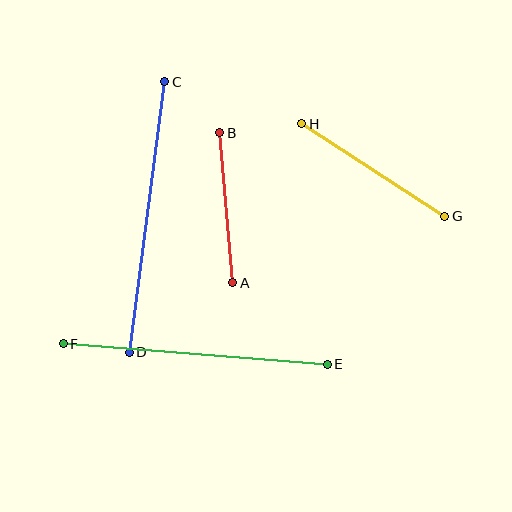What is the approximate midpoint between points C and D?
The midpoint is at approximately (147, 217) pixels.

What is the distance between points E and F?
The distance is approximately 265 pixels.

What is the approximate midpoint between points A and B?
The midpoint is at approximately (226, 208) pixels.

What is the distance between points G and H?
The distance is approximately 170 pixels.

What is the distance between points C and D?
The distance is approximately 273 pixels.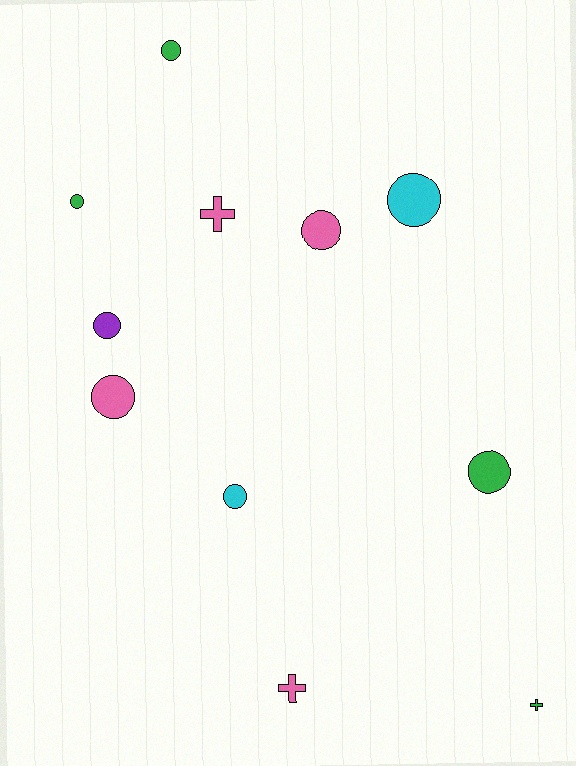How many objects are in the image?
There are 11 objects.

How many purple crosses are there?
There are no purple crosses.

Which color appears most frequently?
Pink, with 4 objects.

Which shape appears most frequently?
Circle, with 8 objects.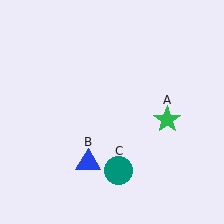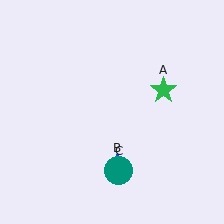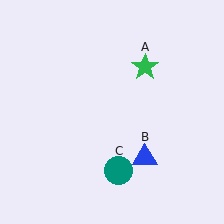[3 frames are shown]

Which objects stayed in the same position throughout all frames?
Teal circle (object C) remained stationary.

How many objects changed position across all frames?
2 objects changed position: green star (object A), blue triangle (object B).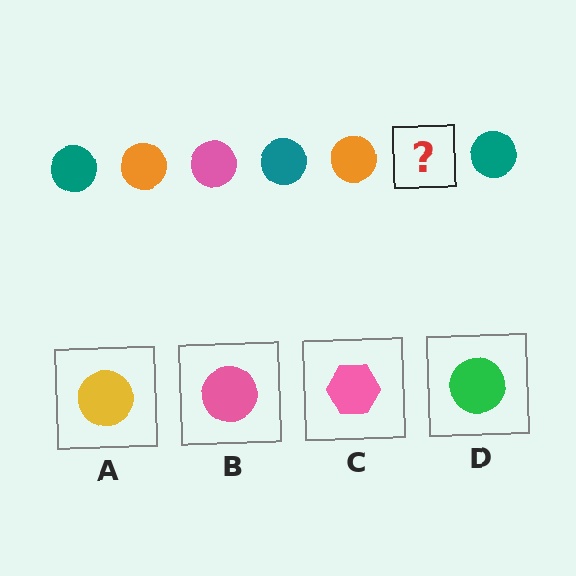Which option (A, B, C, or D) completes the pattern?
B.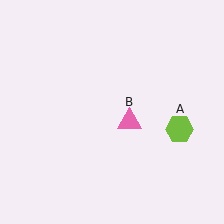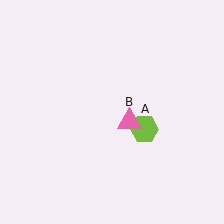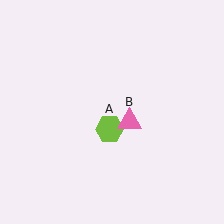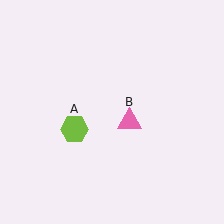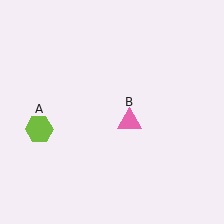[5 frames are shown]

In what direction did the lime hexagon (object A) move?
The lime hexagon (object A) moved left.